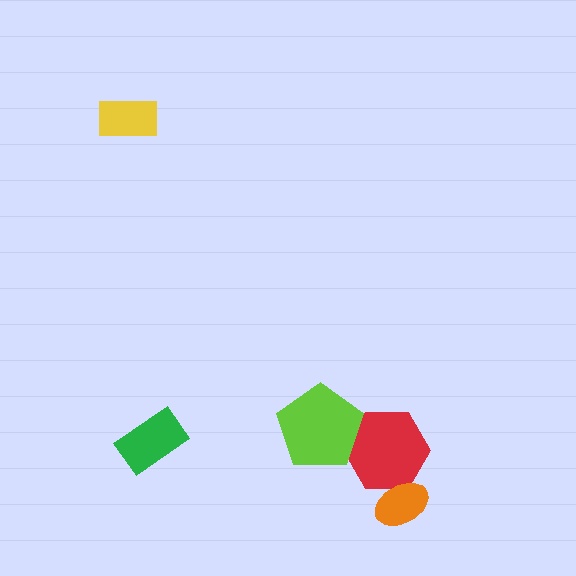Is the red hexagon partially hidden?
Yes, it is partially covered by another shape.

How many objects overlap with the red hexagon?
2 objects overlap with the red hexagon.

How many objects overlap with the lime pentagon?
1 object overlaps with the lime pentagon.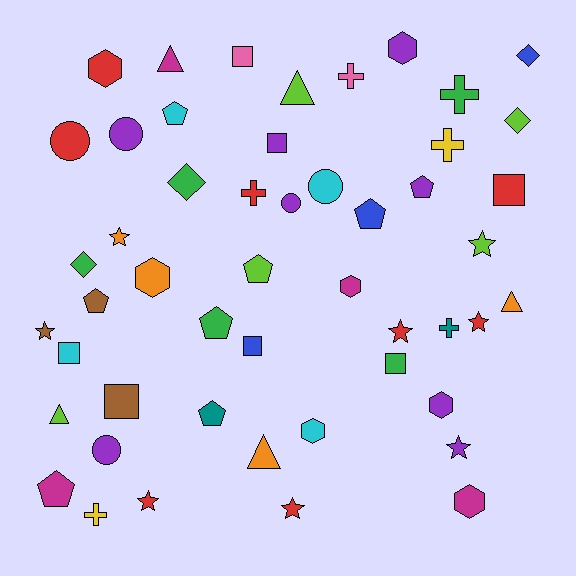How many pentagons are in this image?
There are 8 pentagons.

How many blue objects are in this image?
There are 3 blue objects.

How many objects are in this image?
There are 50 objects.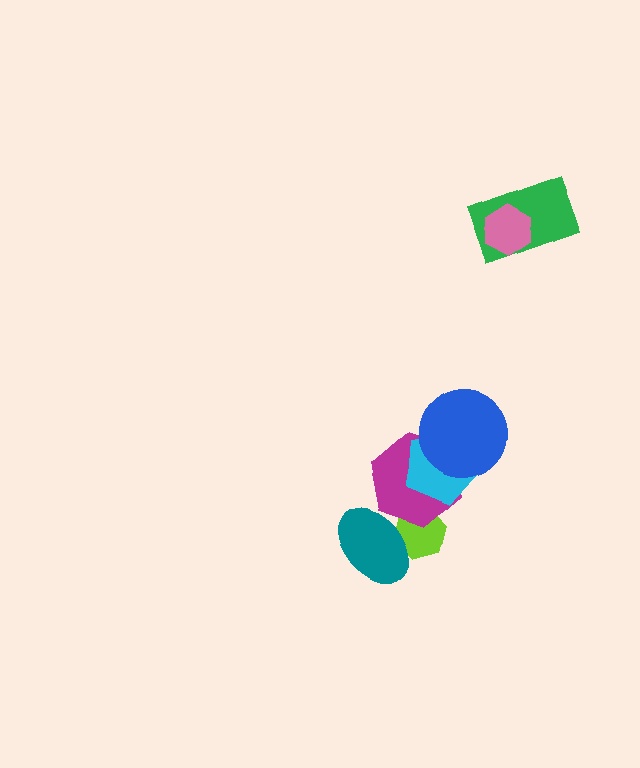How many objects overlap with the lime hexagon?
2 objects overlap with the lime hexagon.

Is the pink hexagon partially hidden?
No, no other shape covers it.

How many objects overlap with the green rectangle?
1 object overlaps with the green rectangle.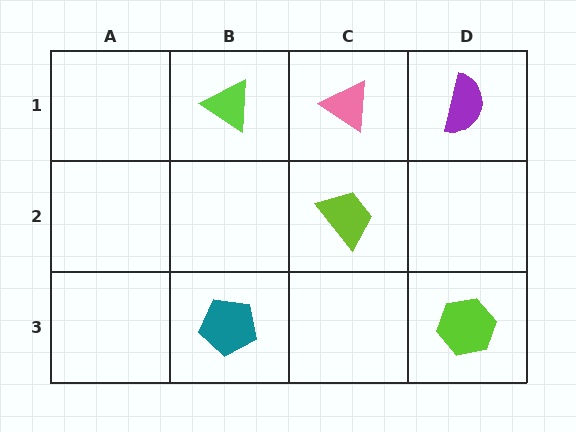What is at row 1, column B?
A lime triangle.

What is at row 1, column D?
A purple semicircle.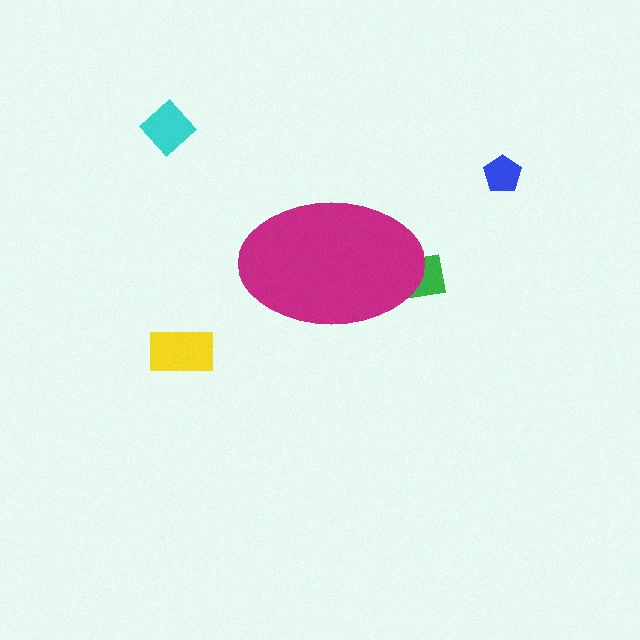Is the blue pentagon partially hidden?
No, the blue pentagon is fully visible.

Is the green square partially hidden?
Yes, the green square is partially hidden behind the magenta ellipse.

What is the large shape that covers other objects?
A magenta ellipse.